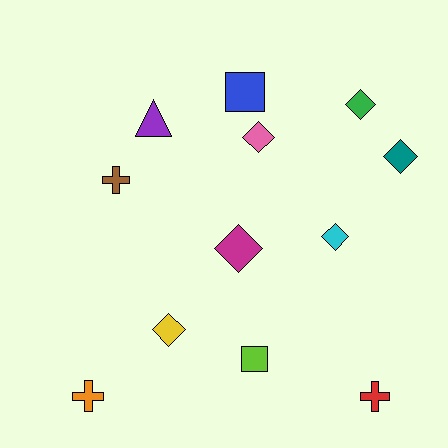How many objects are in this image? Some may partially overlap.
There are 12 objects.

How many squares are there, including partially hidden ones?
There are 2 squares.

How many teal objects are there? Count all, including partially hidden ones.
There is 1 teal object.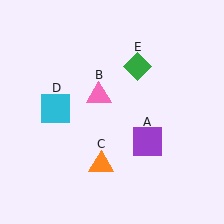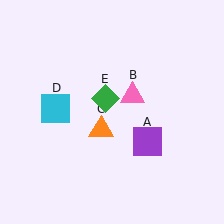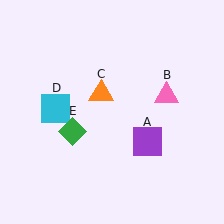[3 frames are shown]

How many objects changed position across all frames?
3 objects changed position: pink triangle (object B), orange triangle (object C), green diamond (object E).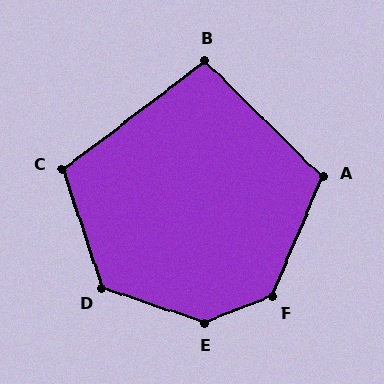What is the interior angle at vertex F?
Approximately 134 degrees (obtuse).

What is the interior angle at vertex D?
Approximately 127 degrees (obtuse).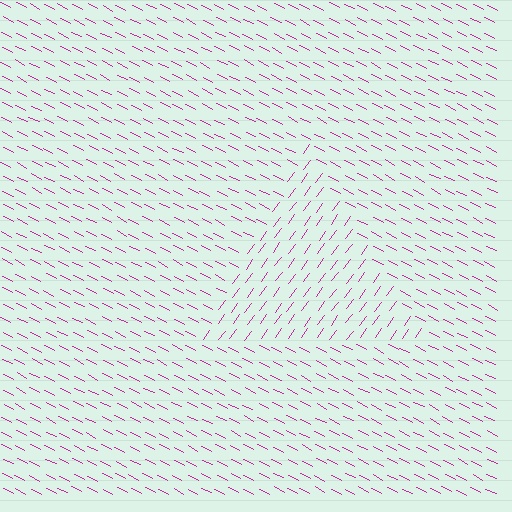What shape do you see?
I see a triangle.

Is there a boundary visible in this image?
Yes, there is a texture boundary formed by a change in line orientation.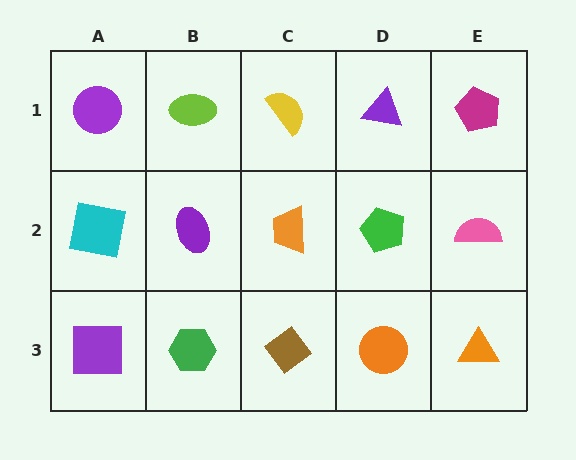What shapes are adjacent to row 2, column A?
A purple circle (row 1, column A), a purple square (row 3, column A), a purple ellipse (row 2, column B).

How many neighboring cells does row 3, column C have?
3.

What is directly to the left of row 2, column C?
A purple ellipse.